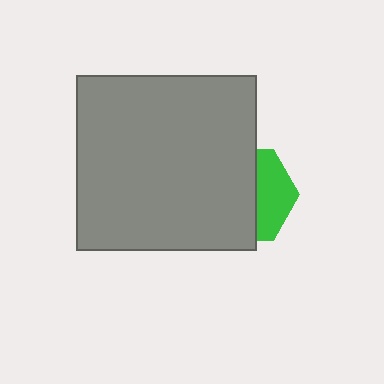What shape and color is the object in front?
The object in front is a gray rectangle.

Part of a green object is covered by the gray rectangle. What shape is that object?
It is a hexagon.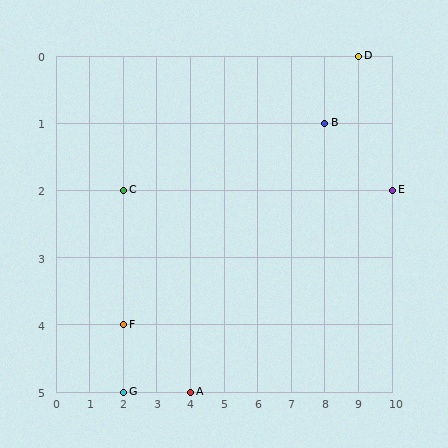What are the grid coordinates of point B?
Point B is at grid coordinates (8, 1).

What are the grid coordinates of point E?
Point E is at grid coordinates (10, 2).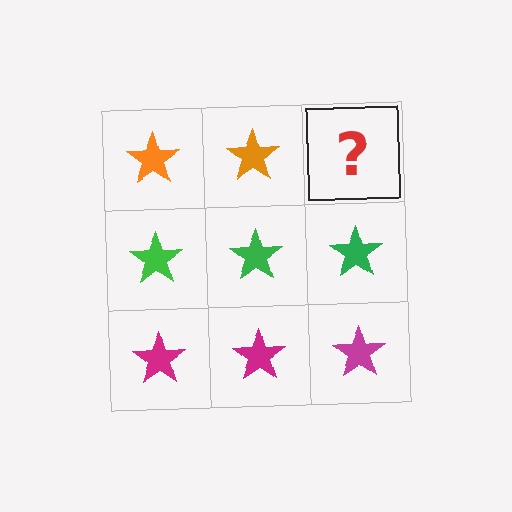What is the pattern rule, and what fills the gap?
The rule is that each row has a consistent color. The gap should be filled with an orange star.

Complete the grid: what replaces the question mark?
The question mark should be replaced with an orange star.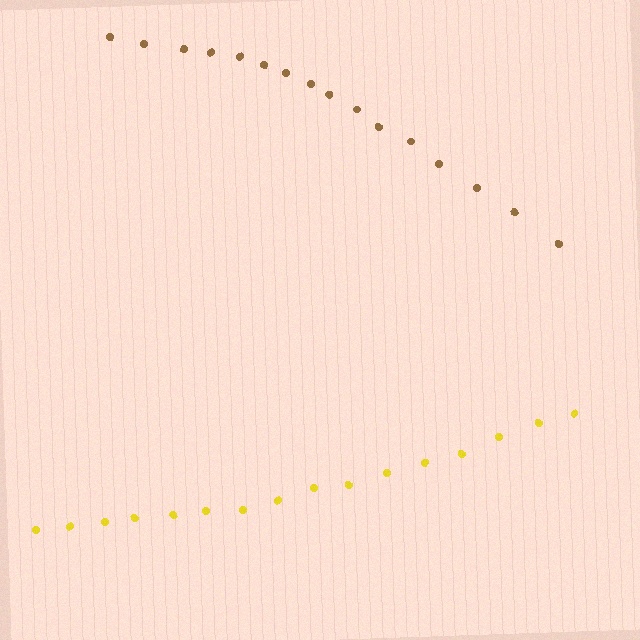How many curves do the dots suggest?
There are 2 distinct paths.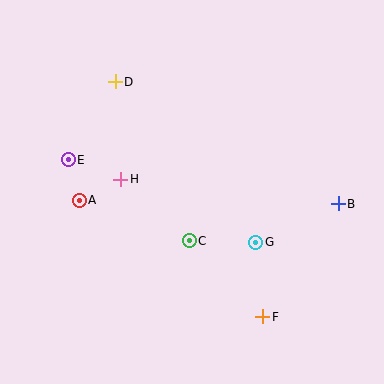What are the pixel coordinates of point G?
Point G is at (256, 242).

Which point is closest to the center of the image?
Point C at (189, 241) is closest to the center.